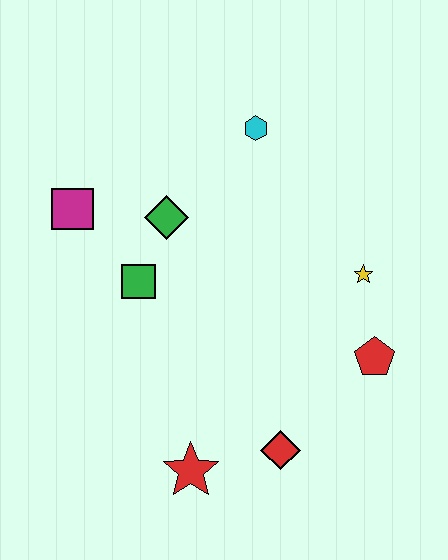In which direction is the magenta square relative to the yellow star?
The magenta square is to the left of the yellow star.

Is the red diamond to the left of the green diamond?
No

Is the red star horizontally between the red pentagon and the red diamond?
No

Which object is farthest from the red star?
The cyan hexagon is farthest from the red star.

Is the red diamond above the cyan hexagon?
No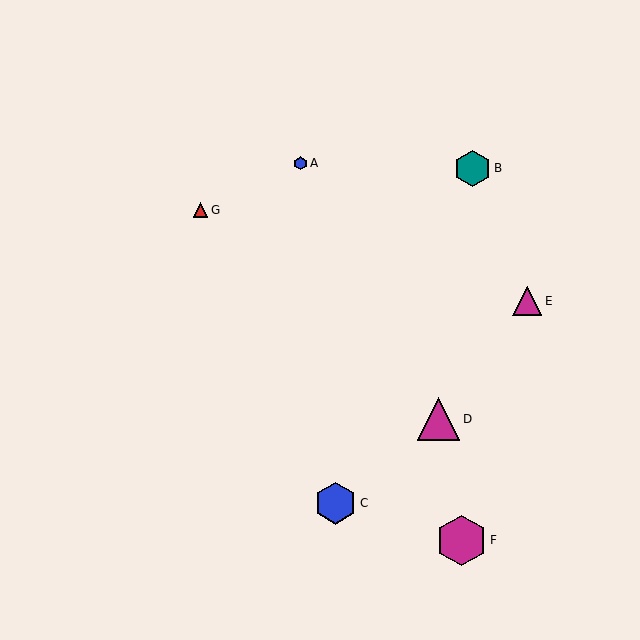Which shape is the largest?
The magenta hexagon (labeled F) is the largest.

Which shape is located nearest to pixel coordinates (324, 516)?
The blue hexagon (labeled C) at (336, 503) is nearest to that location.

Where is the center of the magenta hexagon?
The center of the magenta hexagon is at (462, 541).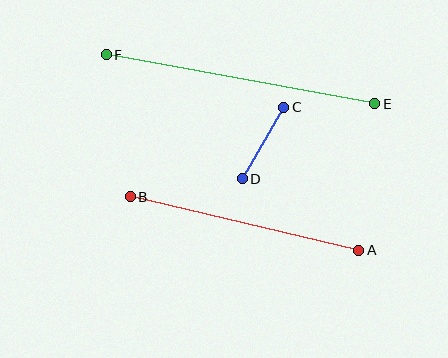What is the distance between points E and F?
The distance is approximately 273 pixels.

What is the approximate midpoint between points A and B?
The midpoint is at approximately (244, 224) pixels.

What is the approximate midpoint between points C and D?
The midpoint is at approximately (263, 143) pixels.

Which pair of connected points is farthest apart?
Points E and F are farthest apart.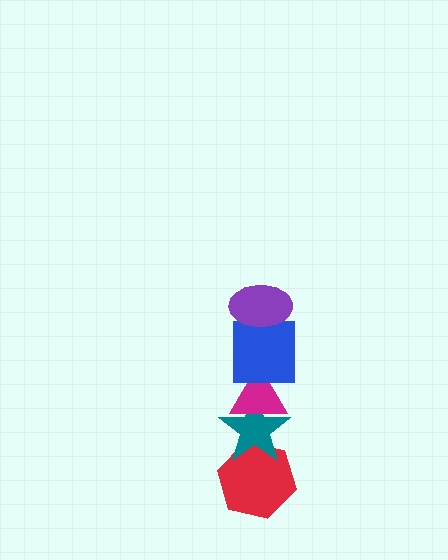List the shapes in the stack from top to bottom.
From top to bottom: the purple ellipse, the blue square, the magenta triangle, the teal star, the red hexagon.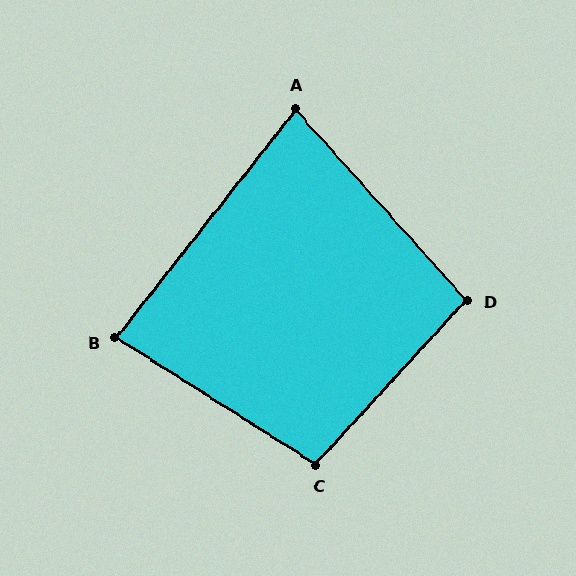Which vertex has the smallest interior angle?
A, at approximately 80 degrees.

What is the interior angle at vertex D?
Approximately 96 degrees (obtuse).